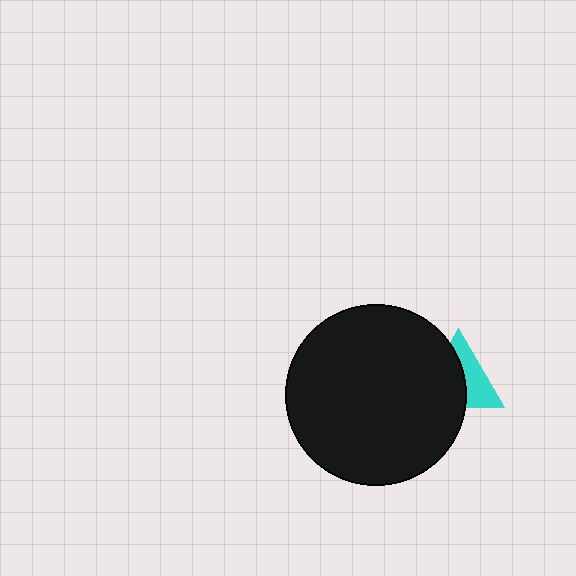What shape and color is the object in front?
The object in front is a black circle.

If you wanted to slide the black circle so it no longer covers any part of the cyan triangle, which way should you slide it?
Slide it left — that is the most direct way to separate the two shapes.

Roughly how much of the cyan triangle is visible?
A small part of it is visible (roughly 45%).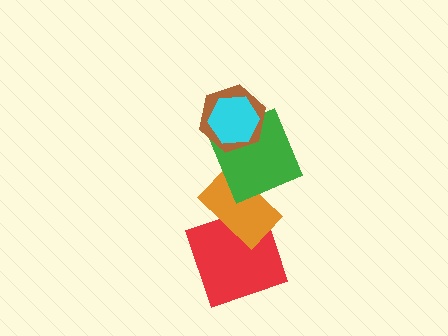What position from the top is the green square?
The green square is 3rd from the top.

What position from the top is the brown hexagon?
The brown hexagon is 2nd from the top.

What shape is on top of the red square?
The orange rectangle is on top of the red square.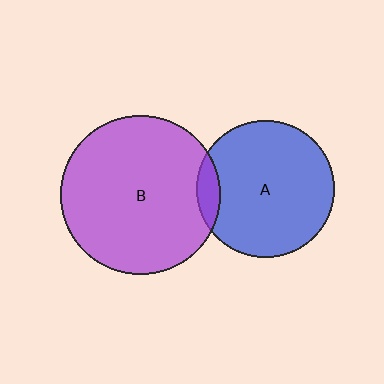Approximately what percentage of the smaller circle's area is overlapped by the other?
Approximately 10%.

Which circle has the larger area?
Circle B (purple).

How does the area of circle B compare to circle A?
Approximately 1.4 times.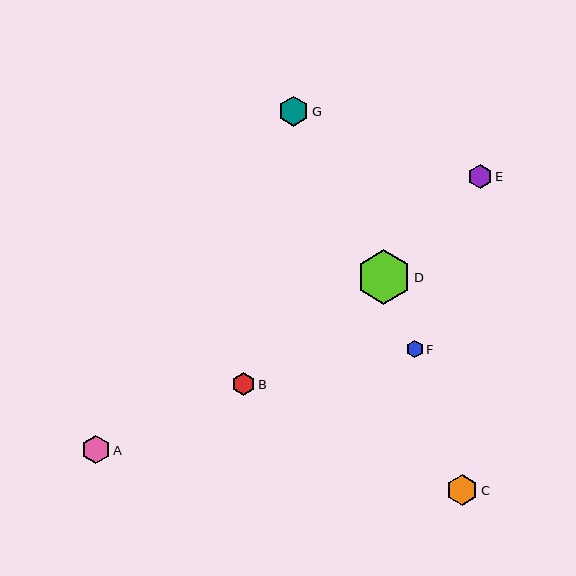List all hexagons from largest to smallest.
From largest to smallest: D, C, G, A, E, B, F.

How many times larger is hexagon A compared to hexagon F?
Hexagon A is approximately 1.7 times the size of hexagon F.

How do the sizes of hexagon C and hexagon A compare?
Hexagon C and hexagon A are approximately the same size.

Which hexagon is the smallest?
Hexagon F is the smallest with a size of approximately 17 pixels.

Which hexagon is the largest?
Hexagon D is the largest with a size of approximately 55 pixels.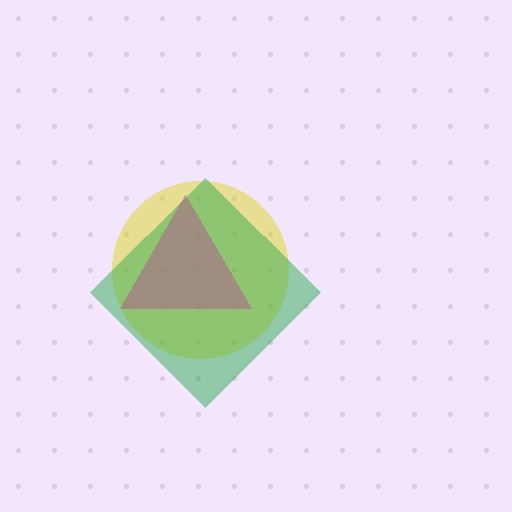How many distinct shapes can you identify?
There are 3 distinct shapes: a yellow circle, a green diamond, a magenta triangle.